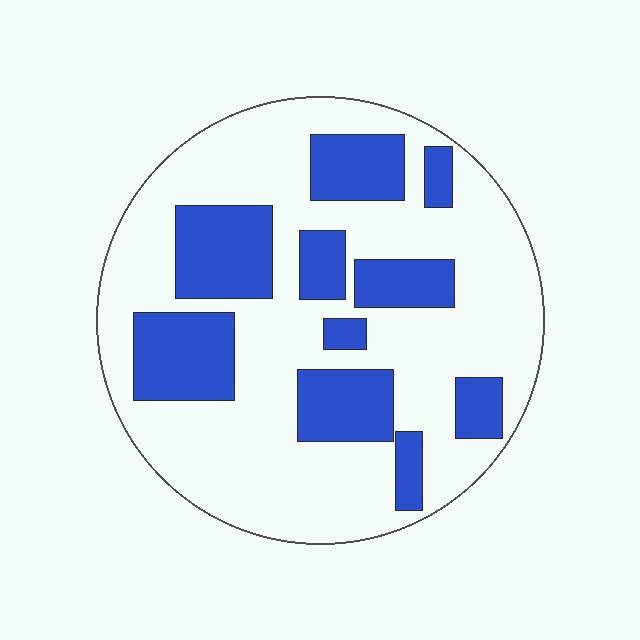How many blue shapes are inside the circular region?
10.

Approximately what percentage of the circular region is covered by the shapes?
Approximately 30%.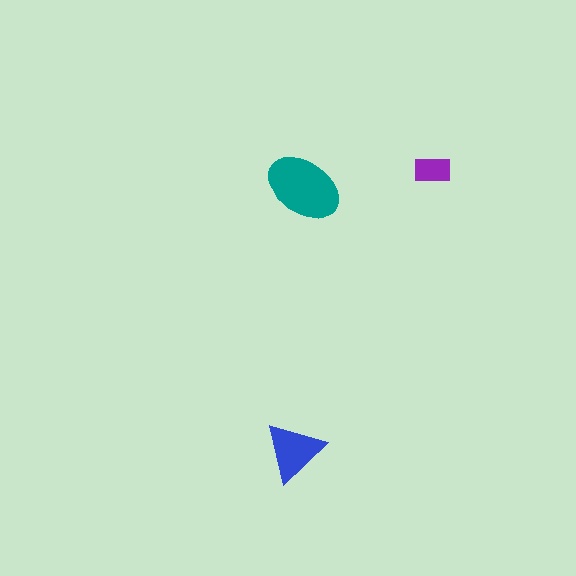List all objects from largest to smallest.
The teal ellipse, the blue triangle, the purple rectangle.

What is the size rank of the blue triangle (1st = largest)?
2nd.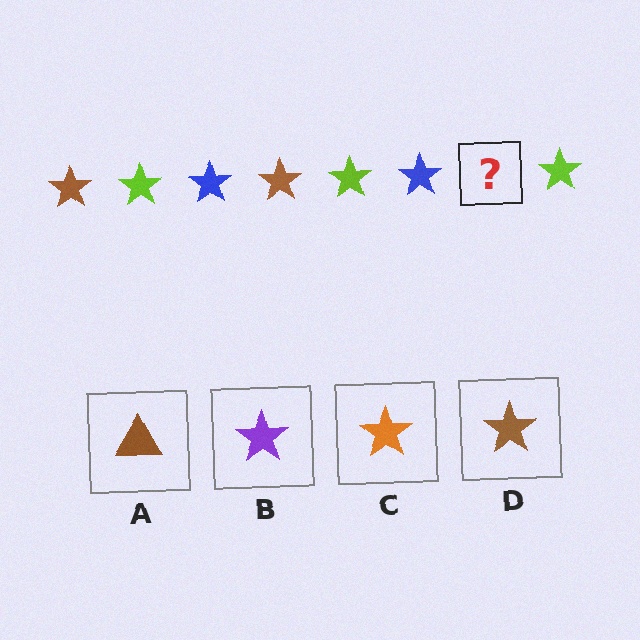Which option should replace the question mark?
Option D.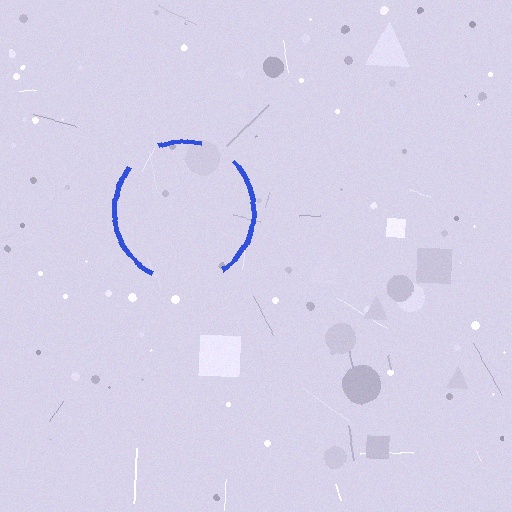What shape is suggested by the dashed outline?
The dashed outline suggests a circle.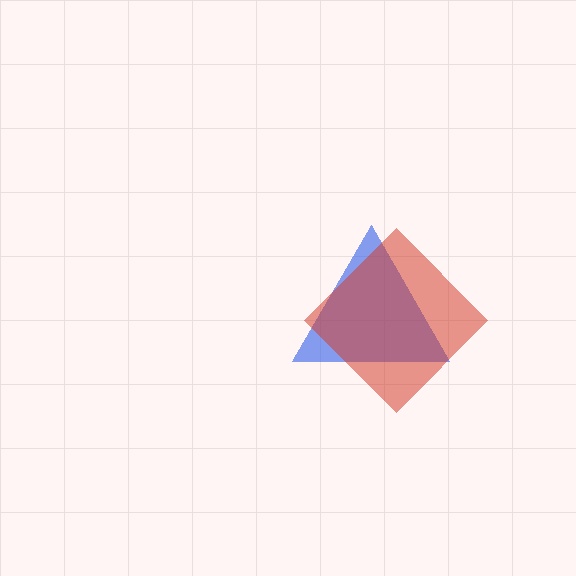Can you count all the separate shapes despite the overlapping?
Yes, there are 2 separate shapes.